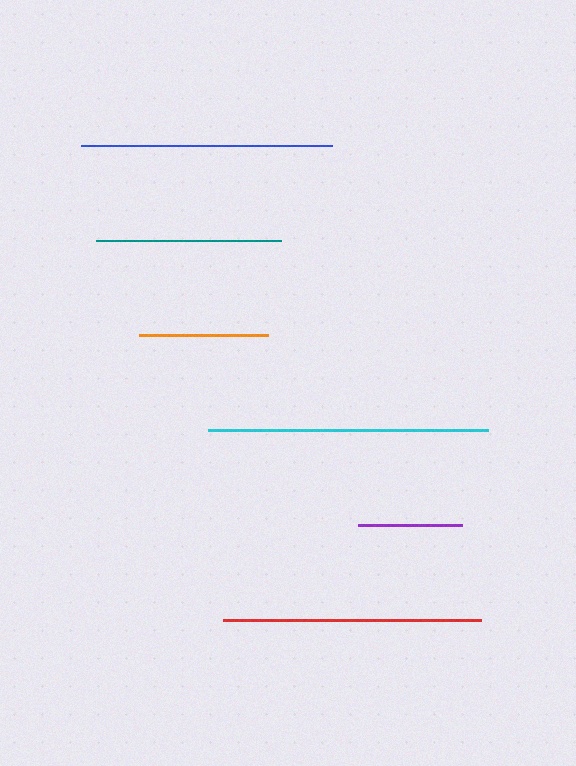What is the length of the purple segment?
The purple segment is approximately 104 pixels long.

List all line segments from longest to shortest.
From longest to shortest: cyan, red, blue, teal, orange, purple.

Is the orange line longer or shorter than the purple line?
The orange line is longer than the purple line.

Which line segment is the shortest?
The purple line is the shortest at approximately 104 pixels.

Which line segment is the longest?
The cyan line is the longest at approximately 280 pixels.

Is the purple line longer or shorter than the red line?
The red line is longer than the purple line.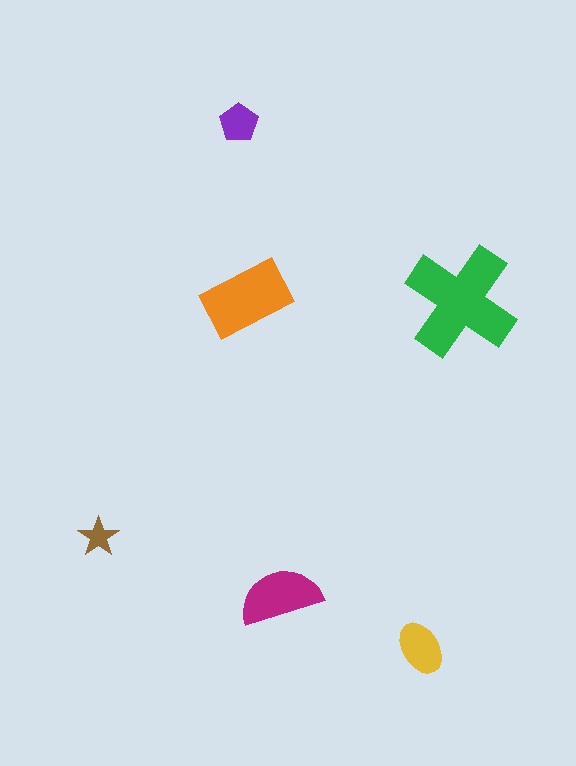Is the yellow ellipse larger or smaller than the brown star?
Larger.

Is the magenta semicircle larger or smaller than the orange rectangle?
Smaller.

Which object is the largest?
The green cross.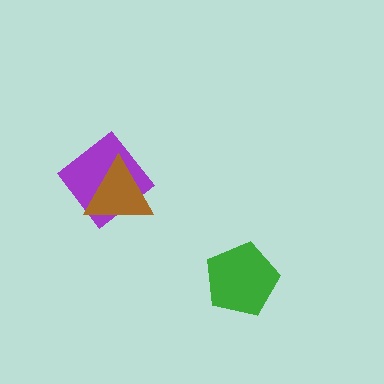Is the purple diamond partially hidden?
Yes, it is partially covered by another shape.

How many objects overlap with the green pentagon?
0 objects overlap with the green pentagon.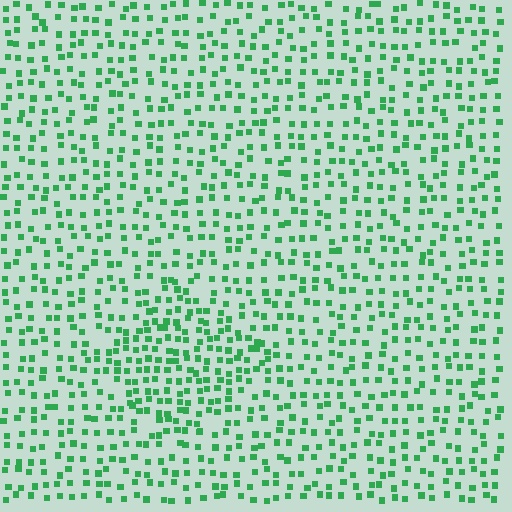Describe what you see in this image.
The image contains small green elements arranged at two different densities. A diamond-shaped region is visible where the elements are more densely packed than the surrounding area.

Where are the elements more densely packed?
The elements are more densely packed inside the diamond boundary.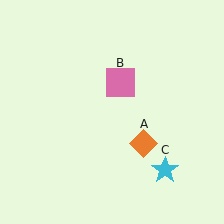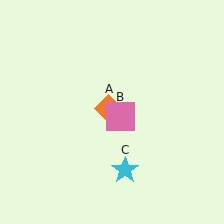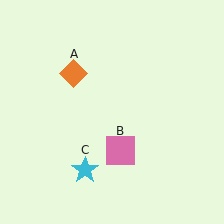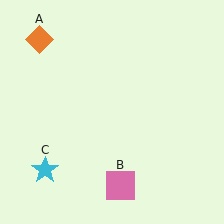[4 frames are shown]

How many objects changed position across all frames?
3 objects changed position: orange diamond (object A), pink square (object B), cyan star (object C).